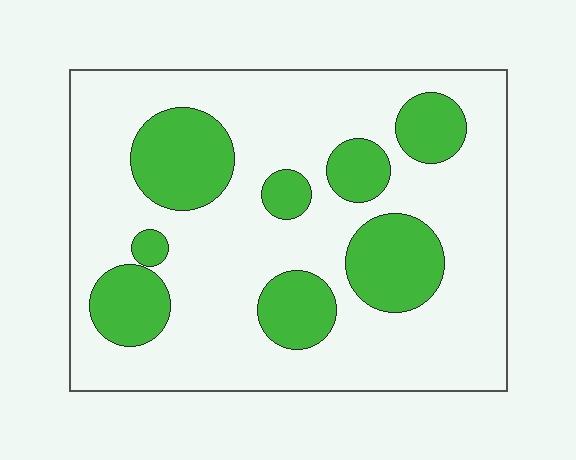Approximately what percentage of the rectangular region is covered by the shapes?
Approximately 25%.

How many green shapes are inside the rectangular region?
8.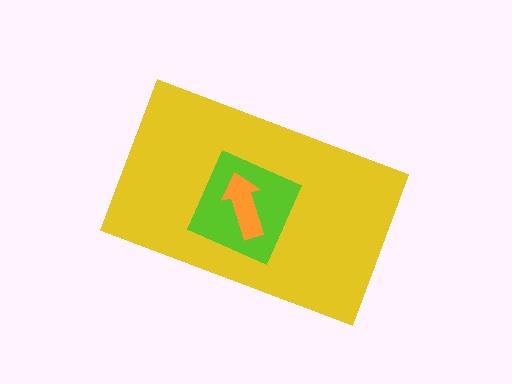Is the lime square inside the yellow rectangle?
Yes.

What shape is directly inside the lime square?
The orange arrow.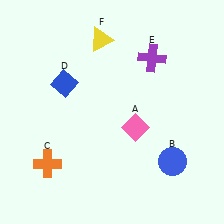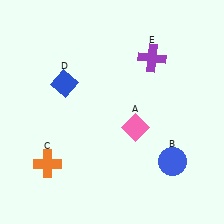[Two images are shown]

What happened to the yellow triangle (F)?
The yellow triangle (F) was removed in Image 2. It was in the top-left area of Image 1.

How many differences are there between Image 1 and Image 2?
There is 1 difference between the two images.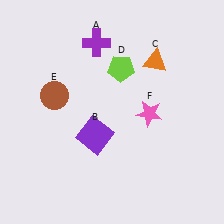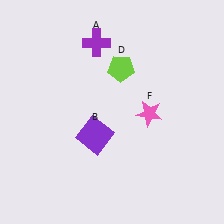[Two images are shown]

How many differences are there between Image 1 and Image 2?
There are 2 differences between the two images.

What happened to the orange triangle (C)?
The orange triangle (C) was removed in Image 2. It was in the top-right area of Image 1.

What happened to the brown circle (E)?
The brown circle (E) was removed in Image 2. It was in the top-left area of Image 1.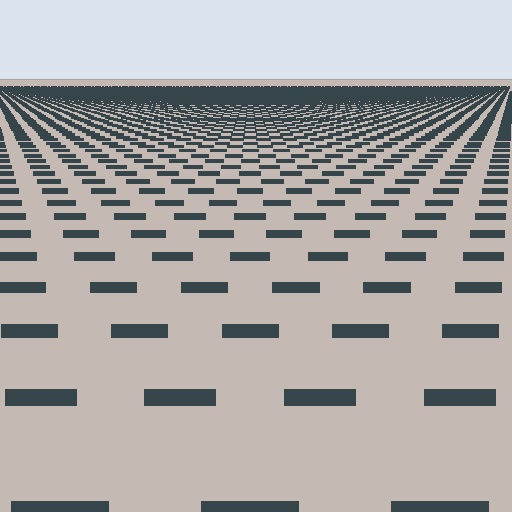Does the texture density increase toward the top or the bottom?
Density increases toward the top.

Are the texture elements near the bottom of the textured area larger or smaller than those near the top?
Larger. Near the bottom, elements are closer to the viewer and appear at a bigger on-screen size.